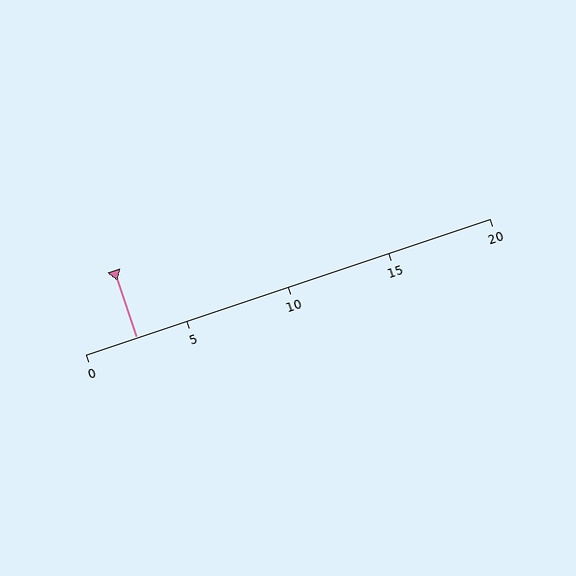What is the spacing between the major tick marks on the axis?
The major ticks are spaced 5 apart.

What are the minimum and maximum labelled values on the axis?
The axis runs from 0 to 20.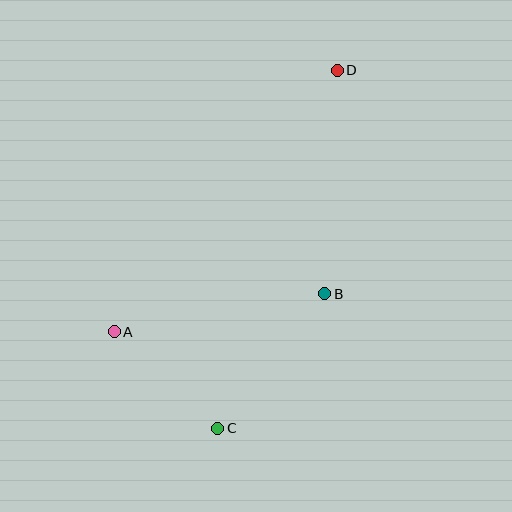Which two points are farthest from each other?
Points C and D are farthest from each other.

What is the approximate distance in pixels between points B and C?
The distance between B and C is approximately 172 pixels.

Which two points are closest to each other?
Points A and C are closest to each other.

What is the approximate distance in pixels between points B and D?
The distance between B and D is approximately 224 pixels.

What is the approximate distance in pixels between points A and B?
The distance between A and B is approximately 214 pixels.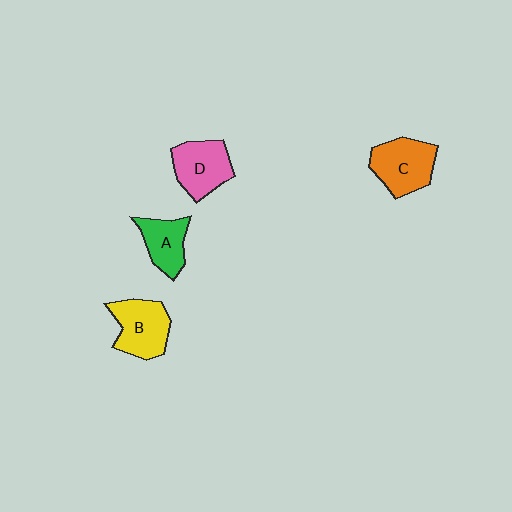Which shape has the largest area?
Shape C (orange).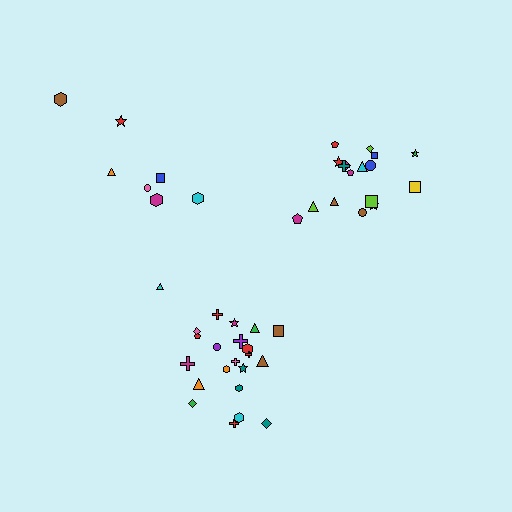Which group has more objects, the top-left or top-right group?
The top-right group.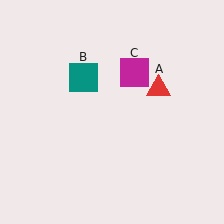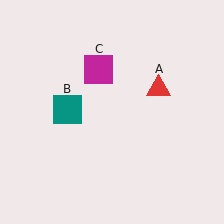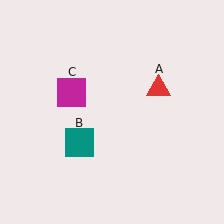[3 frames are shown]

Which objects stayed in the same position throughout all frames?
Red triangle (object A) remained stationary.